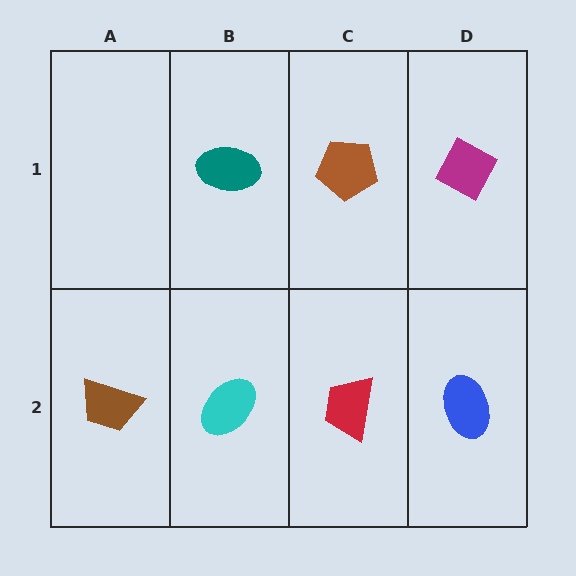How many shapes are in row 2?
4 shapes.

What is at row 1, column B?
A teal ellipse.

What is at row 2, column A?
A brown trapezoid.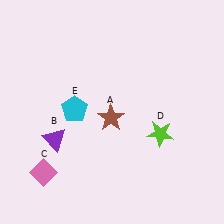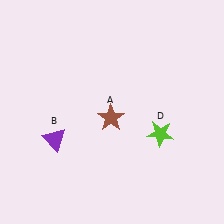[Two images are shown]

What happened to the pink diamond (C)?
The pink diamond (C) was removed in Image 2. It was in the bottom-left area of Image 1.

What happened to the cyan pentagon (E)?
The cyan pentagon (E) was removed in Image 2. It was in the top-left area of Image 1.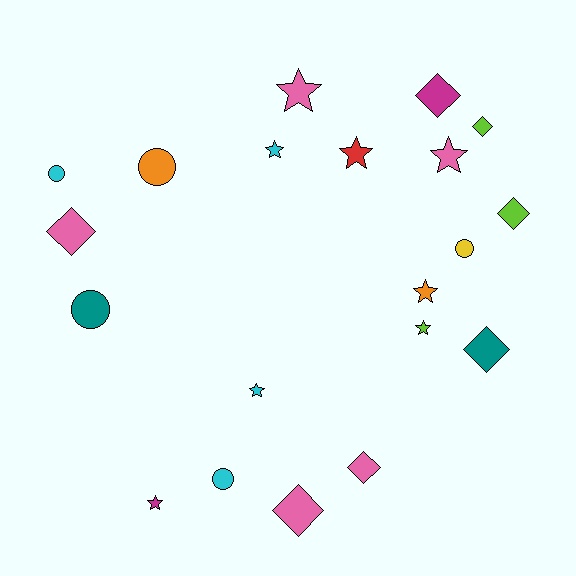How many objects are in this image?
There are 20 objects.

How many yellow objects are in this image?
There is 1 yellow object.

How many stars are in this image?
There are 8 stars.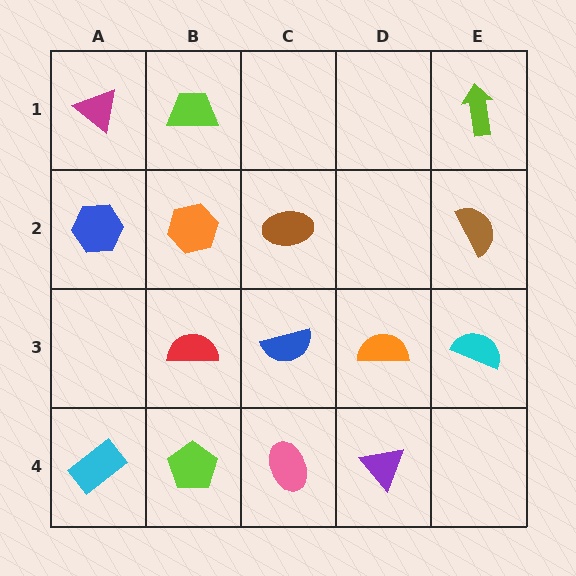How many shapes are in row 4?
4 shapes.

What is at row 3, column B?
A red semicircle.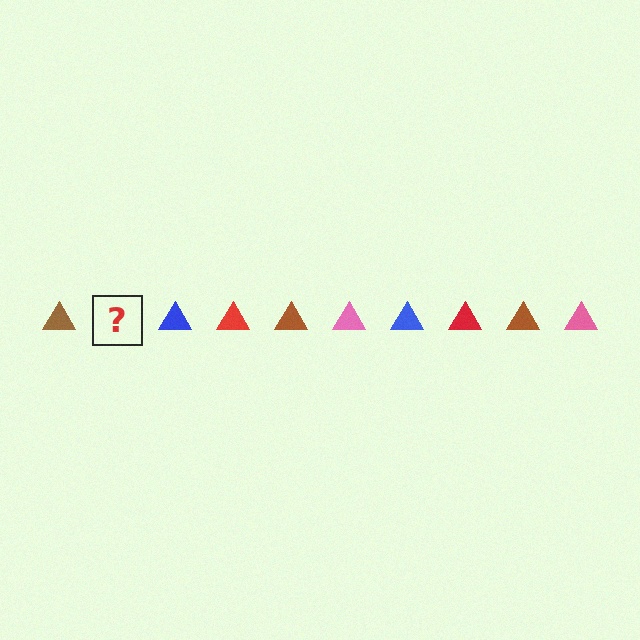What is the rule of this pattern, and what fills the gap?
The rule is that the pattern cycles through brown, pink, blue, red triangles. The gap should be filled with a pink triangle.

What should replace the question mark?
The question mark should be replaced with a pink triangle.